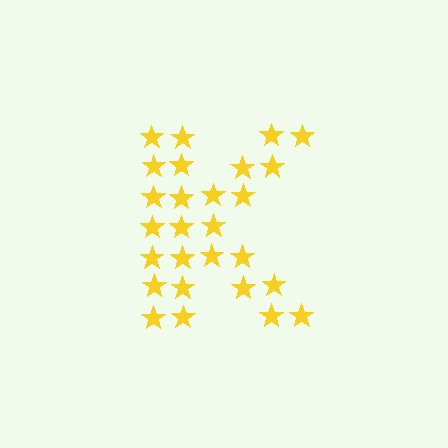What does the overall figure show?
The overall figure shows the letter K.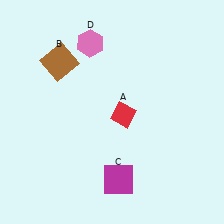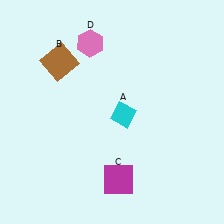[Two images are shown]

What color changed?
The diamond (A) changed from red in Image 1 to cyan in Image 2.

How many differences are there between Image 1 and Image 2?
There is 1 difference between the two images.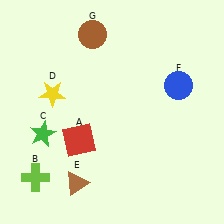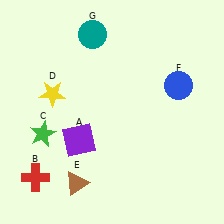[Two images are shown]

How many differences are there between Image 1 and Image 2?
There are 3 differences between the two images.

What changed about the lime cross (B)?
In Image 1, B is lime. In Image 2, it changed to red.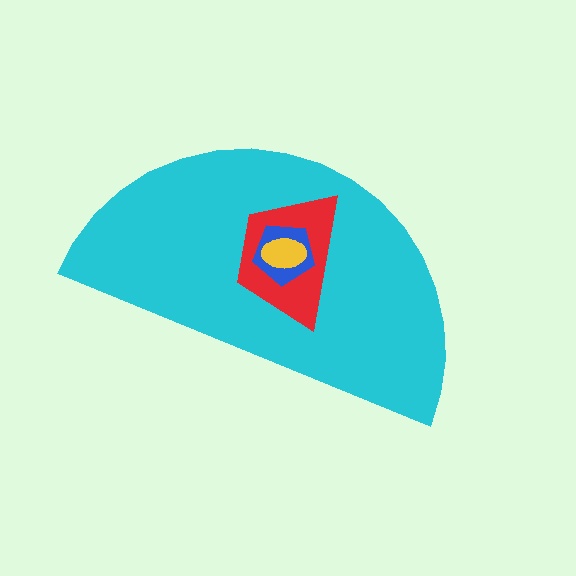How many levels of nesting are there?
4.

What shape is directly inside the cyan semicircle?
The red trapezoid.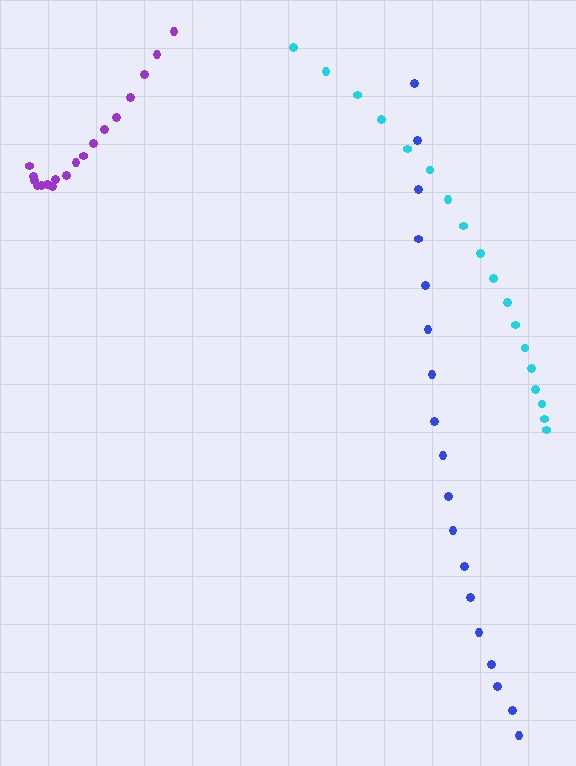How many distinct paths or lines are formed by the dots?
There are 3 distinct paths.